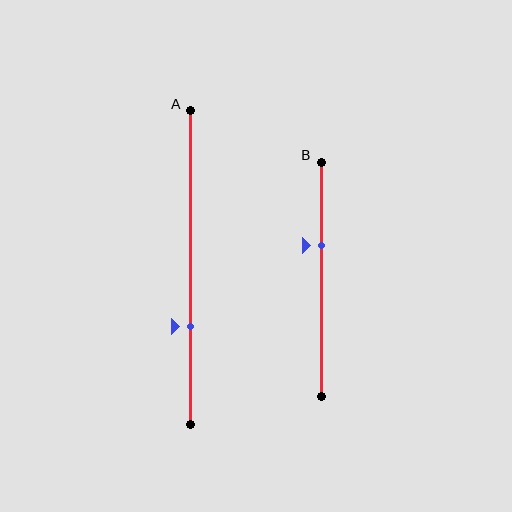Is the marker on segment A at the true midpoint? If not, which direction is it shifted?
No, the marker on segment A is shifted downward by about 19% of the segment length.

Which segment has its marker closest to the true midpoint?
Segment B has its marker closest to the true midpoint.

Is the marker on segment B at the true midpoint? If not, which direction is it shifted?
No, the marker on segment B is shifted upward by about 14% of the segment length.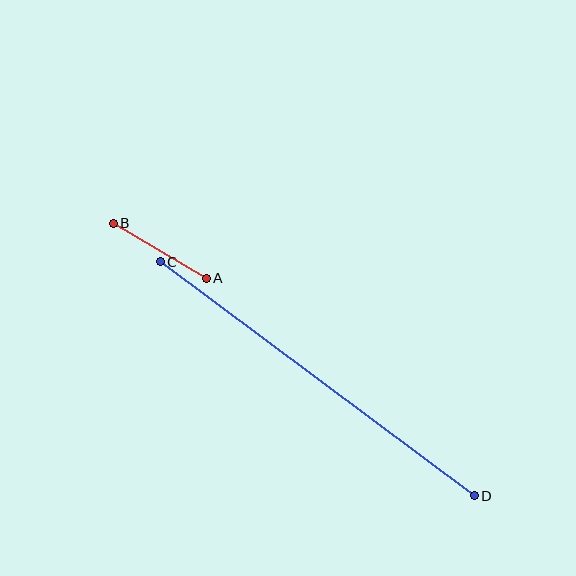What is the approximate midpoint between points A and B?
The midpoint is at approximately (160, 251) pixels.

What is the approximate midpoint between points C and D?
The midpoint is at approximately (317, 379) pixels.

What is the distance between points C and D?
The distance is approximately 392 pixels.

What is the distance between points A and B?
The distance is approximately 108 pixels.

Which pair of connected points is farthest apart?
Points C and D are farthest apart.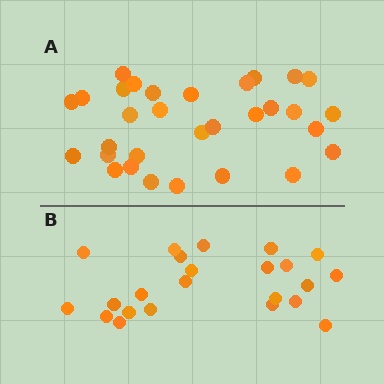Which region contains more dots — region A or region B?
Region A (the top region) has more dots.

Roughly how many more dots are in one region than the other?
Region A has roughly 8 or so more dots than region B.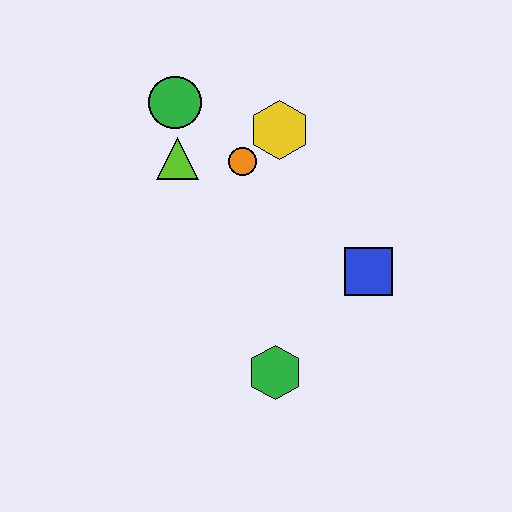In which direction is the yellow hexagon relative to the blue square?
The yellow hexagon is above the blue square.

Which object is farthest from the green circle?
The green hexagon is farthest from the green circle.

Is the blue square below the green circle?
Yes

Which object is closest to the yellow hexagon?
The orange circle is closest to the yellow hexagon.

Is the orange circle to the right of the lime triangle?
Yes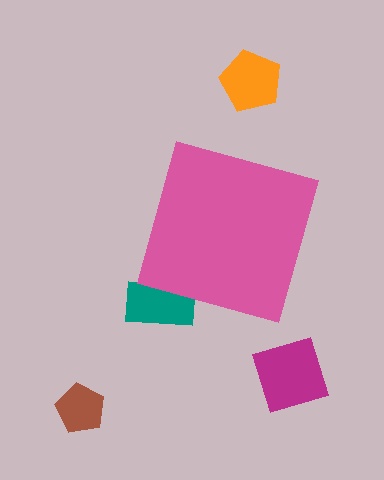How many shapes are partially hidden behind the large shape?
1 shape is partially hidden.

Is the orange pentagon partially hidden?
No, the orange pentagon is fully visible.